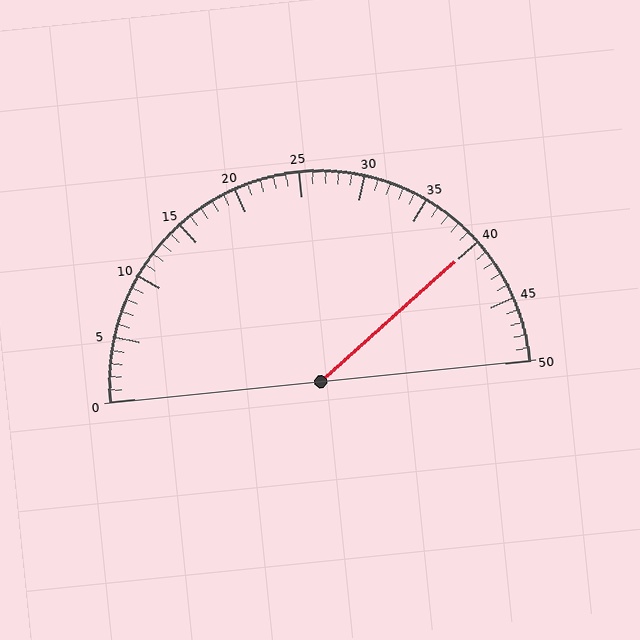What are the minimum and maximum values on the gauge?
The gauge ranges from 0 to 50.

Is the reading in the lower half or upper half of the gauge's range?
The reading is in the upper half of the range (0 to 50).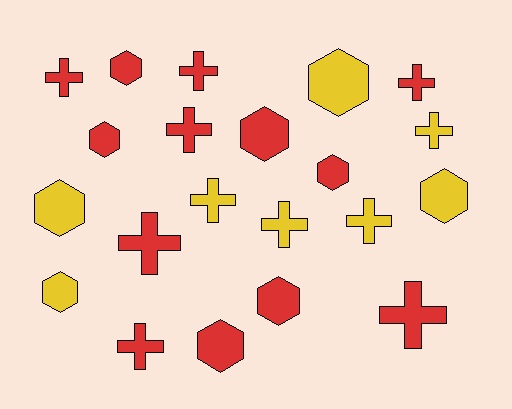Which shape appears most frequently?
Cross, with 11 objects.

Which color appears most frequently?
Red, with 13 objects.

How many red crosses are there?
There are 7 red crosses.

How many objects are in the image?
There are 21 objects.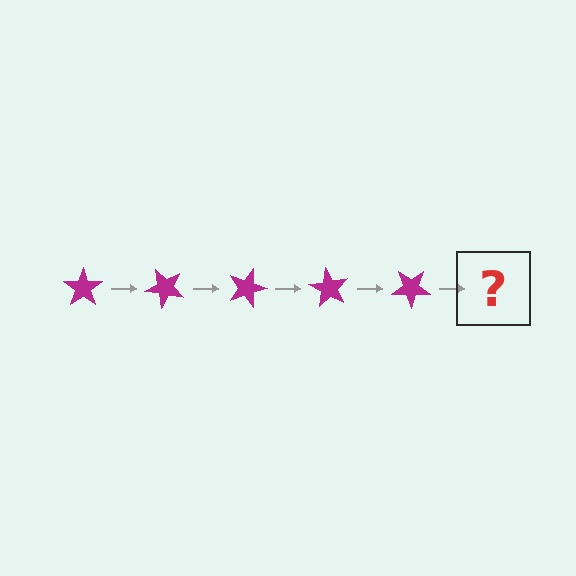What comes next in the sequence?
The next element should be a magenta star rotated 225 degrees.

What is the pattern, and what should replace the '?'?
The pattern is that the star rotates 45 degrees each step. The '?' should be a magenta star rotated 225 degrees.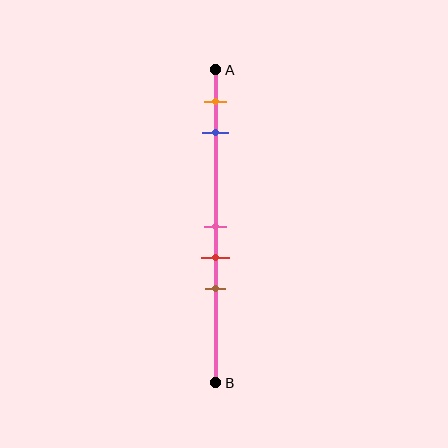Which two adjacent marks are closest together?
The pink and red marks are the closest adjacent pair.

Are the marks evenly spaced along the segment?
No, the marks are not evenly spaced.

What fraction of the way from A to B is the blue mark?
The blue mark is approximately 20% (0.2) of the way from A to B.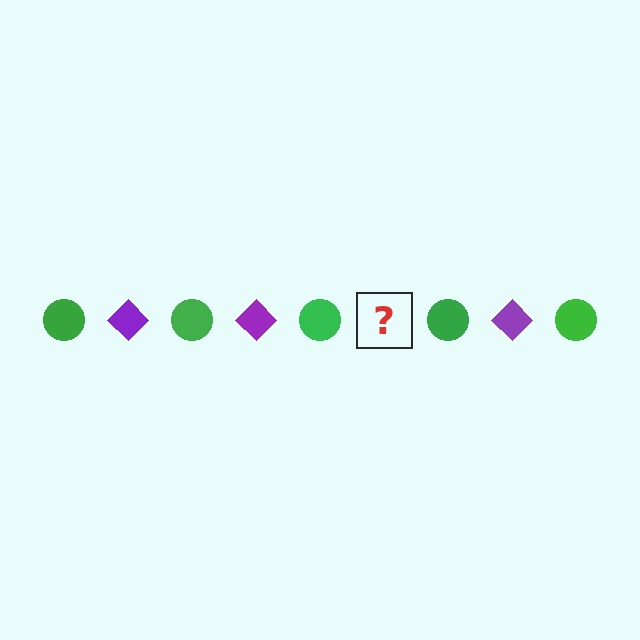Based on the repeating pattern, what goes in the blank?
The blank should be a purple diamond.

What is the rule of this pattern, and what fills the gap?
The rule is that the pattern alternates between green circle and purple diamond. The gap should be filled with a purple diamond.